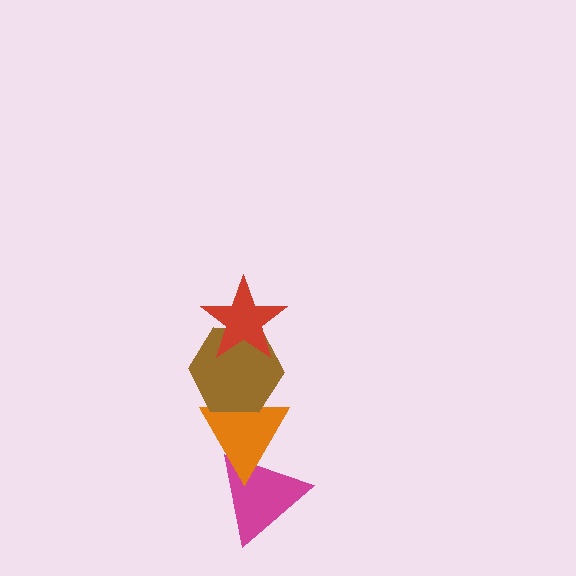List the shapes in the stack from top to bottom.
From top to bottom: the red star, the brown hexagon, the orange triangle, the magenta triangle.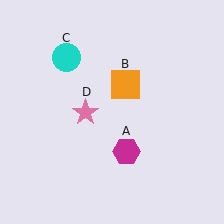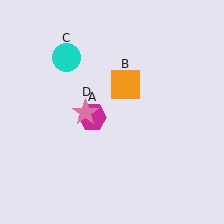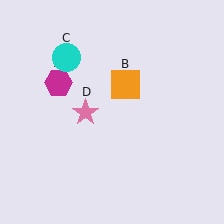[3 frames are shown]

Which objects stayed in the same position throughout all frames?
Orange square (object B) and cyan circle (object C) and pink star (object D) remained stationary.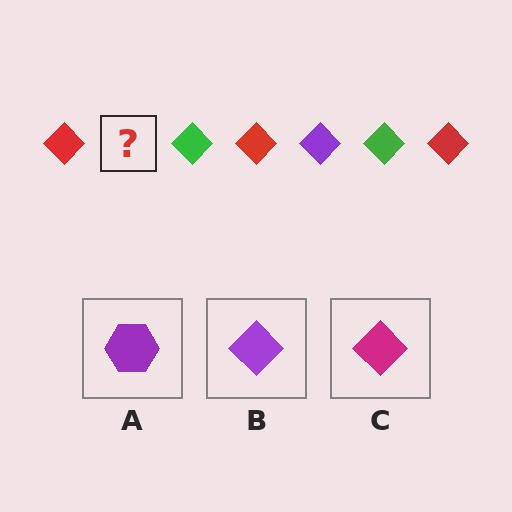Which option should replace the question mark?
Option B.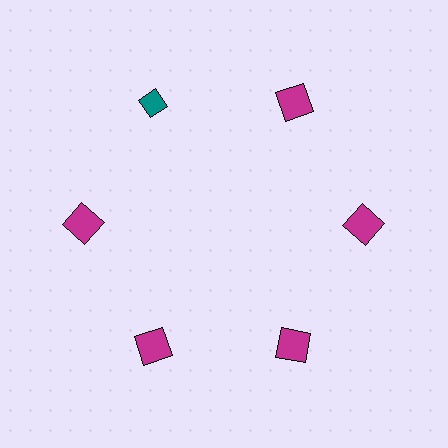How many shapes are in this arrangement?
There are 6 shapes arranged in a ring pattern.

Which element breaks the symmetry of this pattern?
The teal diamond at roughly the 11 o'clock position breaks the symmetry. All other shapes are magenta squares.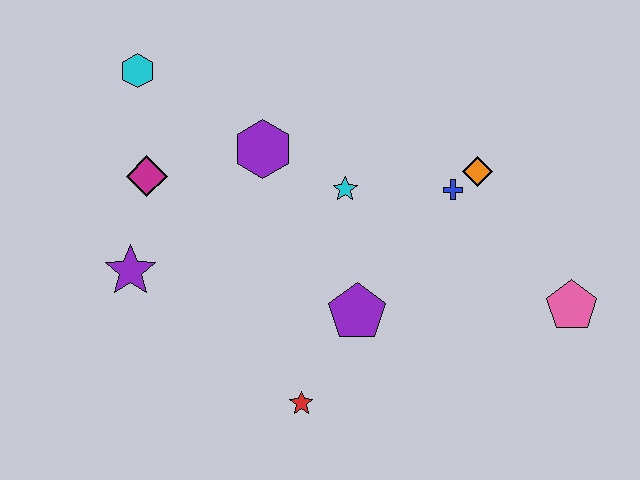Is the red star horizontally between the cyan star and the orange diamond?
No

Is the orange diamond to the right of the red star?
Yes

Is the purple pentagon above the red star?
Yes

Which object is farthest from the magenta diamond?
The pink pentagon is farthest from the magenta diamond.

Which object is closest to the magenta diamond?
The purple star is closest to the magenta diamond.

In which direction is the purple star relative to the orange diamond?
The purple star is to the left of the orange diamond.